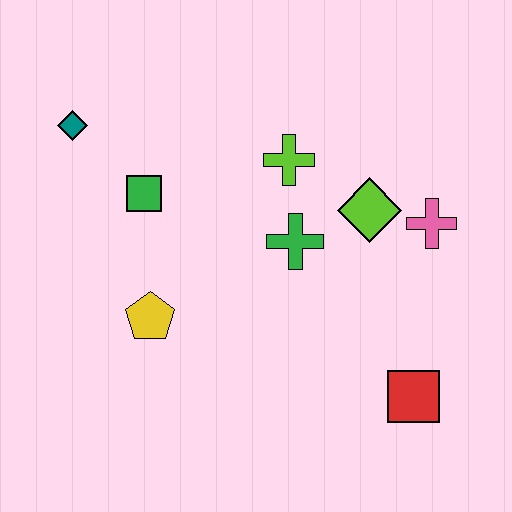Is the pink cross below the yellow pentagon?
No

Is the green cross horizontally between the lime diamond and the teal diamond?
Yes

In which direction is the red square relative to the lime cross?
The red square is below the lime cross.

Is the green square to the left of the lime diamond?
Yes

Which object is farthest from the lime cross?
The red square is farthest from the lime cross.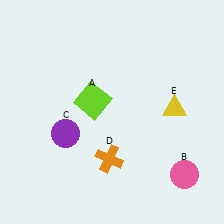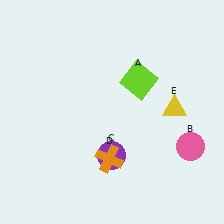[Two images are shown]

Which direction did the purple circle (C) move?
The purple circle (C) moved right.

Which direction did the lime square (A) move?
The lime square (A) moved right.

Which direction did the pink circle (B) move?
The pink circle (B) moved up.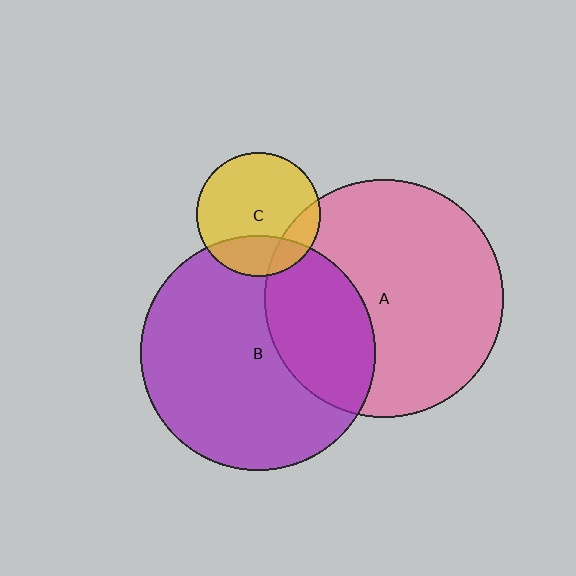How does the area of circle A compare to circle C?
Approximately 3.7 times.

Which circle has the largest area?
Circle A (pink).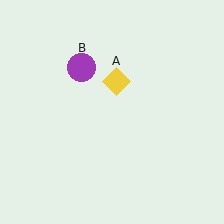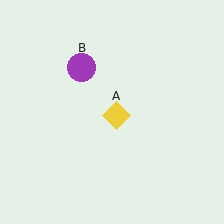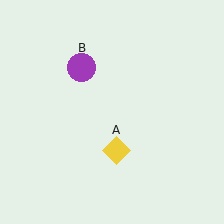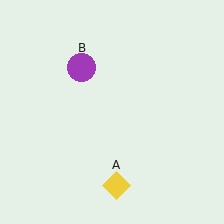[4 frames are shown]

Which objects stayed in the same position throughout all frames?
Purple circle (object B) remained stationary.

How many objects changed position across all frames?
1 object changed position: yellow diamond (object A).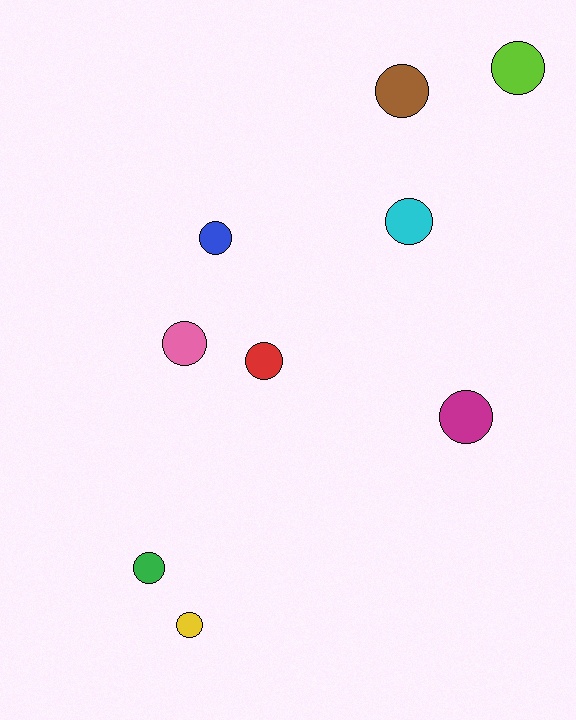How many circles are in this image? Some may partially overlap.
There are 9 circles.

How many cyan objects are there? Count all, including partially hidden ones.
There is 1 cyan object.